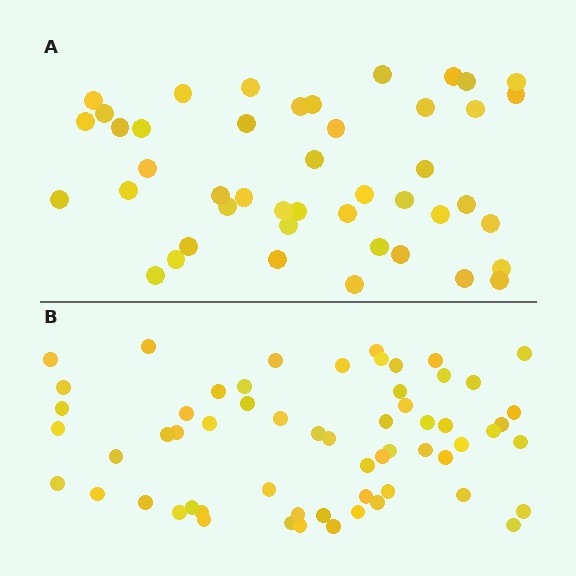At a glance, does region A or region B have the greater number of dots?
Region B (the bottom region) has more dots.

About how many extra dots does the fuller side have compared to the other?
Region B has approximately 15 more dots than region A.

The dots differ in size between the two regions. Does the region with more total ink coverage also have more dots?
No. Region A has more total ink coverage because its dots are larger, but region B actually contains more individual dots. Total area can be misleading — the number of items is what matters here.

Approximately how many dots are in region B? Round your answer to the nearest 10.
About 60 dots.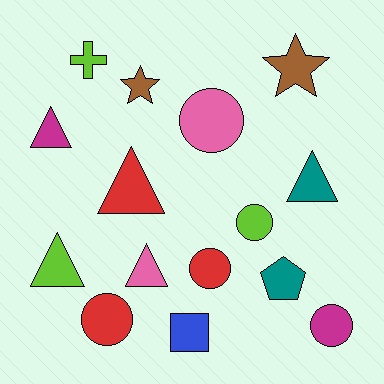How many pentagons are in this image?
There is 1 pentagon.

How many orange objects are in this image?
There are no orange objects.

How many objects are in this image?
There are 15 objects.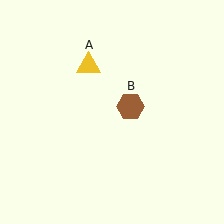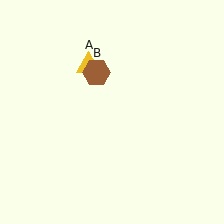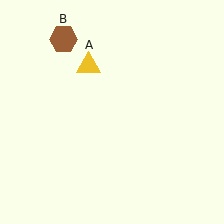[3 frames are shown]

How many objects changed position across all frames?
1 object changed position: brown hexagon (object B).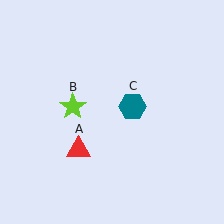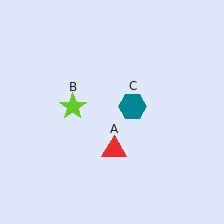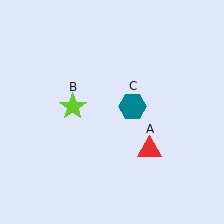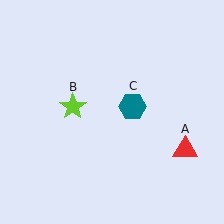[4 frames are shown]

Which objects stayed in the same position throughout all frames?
Lime star (object B) and teal hexagon (object C) remained stationary.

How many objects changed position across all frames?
1 object changed position: red triangle (object A).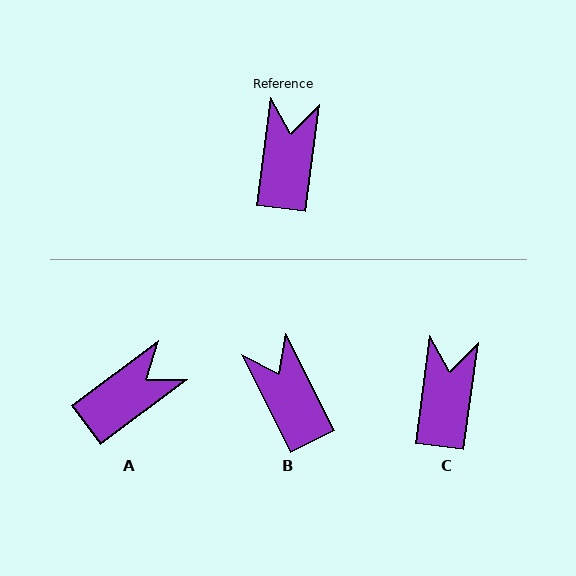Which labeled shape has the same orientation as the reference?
C.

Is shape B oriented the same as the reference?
No, it is off by about 34 degrees.